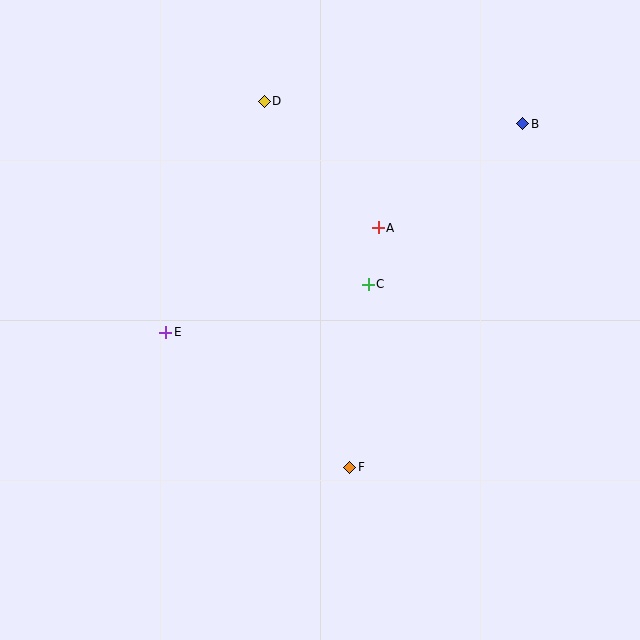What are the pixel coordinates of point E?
Point E is at (166, 332).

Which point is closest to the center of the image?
Point C at (368, 284) is closest to the center.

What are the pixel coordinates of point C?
Point C is at (368, 284).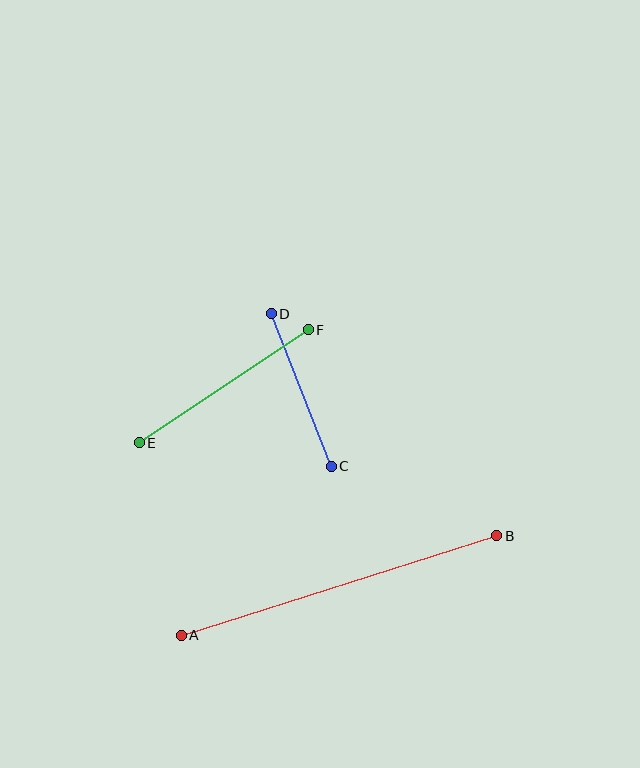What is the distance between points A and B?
The distance is approximately 331 pixels.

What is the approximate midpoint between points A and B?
The midpoint is at approximately (339, 586) pixels.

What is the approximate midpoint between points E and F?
The midpoint is at approximately (224, 386) pixels.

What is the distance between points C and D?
The distance is approximately 164 pixels.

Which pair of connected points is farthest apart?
Points A and B are farthest apart.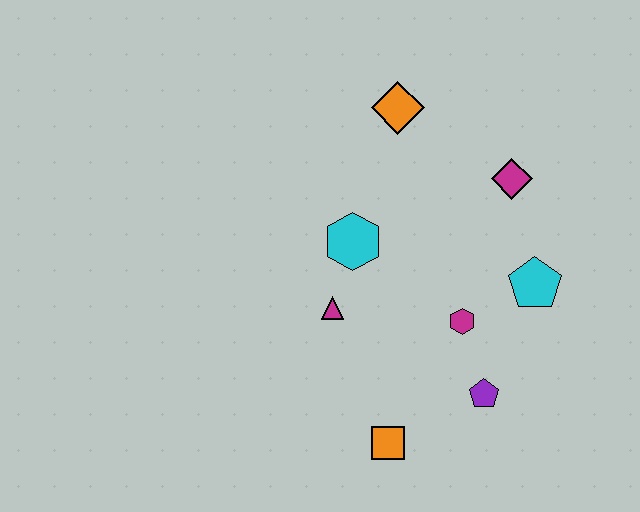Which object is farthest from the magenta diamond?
The orange square is farthest from the magenta diamond.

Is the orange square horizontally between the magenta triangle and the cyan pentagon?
Yes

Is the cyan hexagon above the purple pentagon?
Yes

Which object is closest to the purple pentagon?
The magenta hexagon is closest to the purple pentagon.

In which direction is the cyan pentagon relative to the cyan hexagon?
The cyan pentagon is to the right of the cyan hexagon.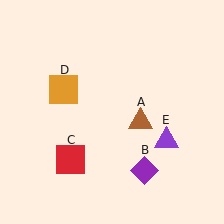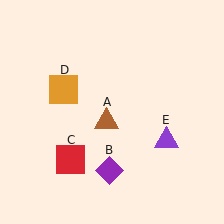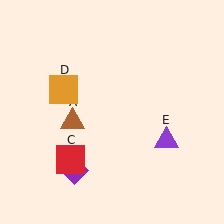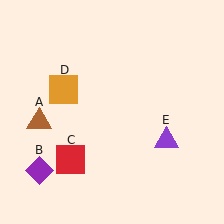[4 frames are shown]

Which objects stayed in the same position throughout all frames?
Red square (object C) and orange square (object D) and purple triangle (object E) remained stationary.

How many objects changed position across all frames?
2 objects changed position: brown triangle (object A), purple diamond (object B).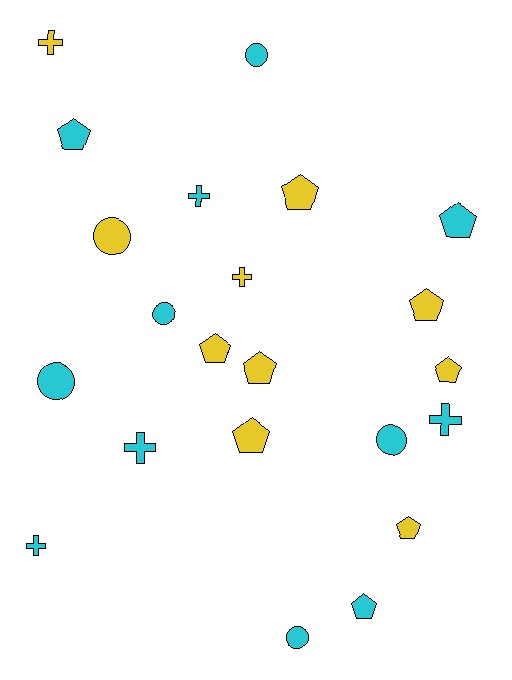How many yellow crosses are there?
There are 2 yellow crosses.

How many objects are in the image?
There are 22 objects.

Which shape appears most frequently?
Pentagon, with 10 objects.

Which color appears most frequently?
Cyan, with 12 objects.